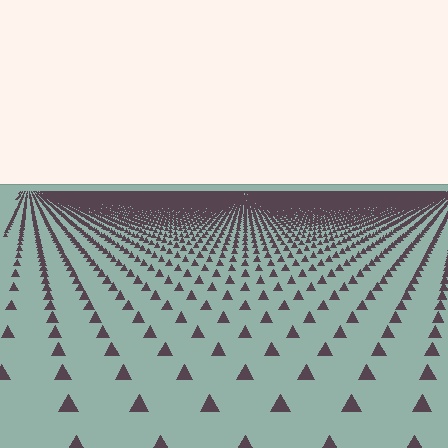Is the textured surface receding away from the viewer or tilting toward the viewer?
The surface is receding away from the viewer. Texture elements get smaller and denser toward the top.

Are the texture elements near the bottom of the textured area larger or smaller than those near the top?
Larger. Near the bottom, elements are closer to the viewer and appear at a bigger on-screen size.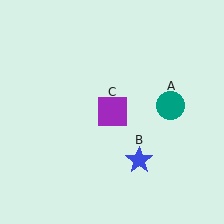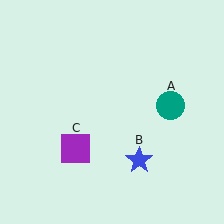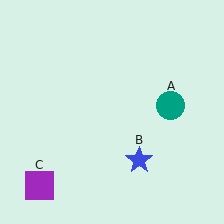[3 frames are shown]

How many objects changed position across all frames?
1 object changed position: purple square (object C).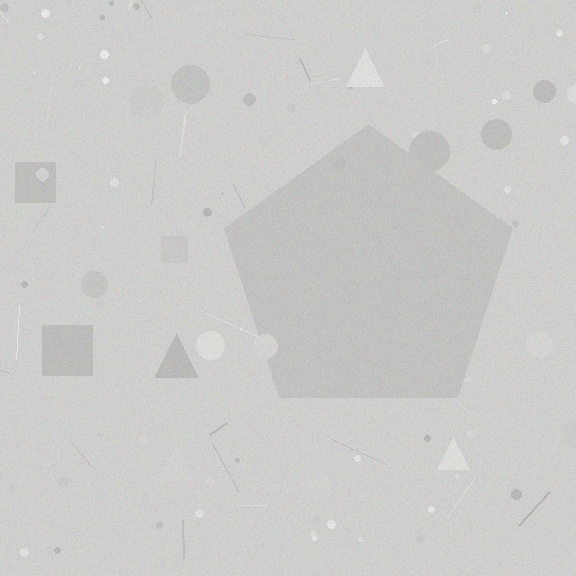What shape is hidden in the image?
A pentagon is hidden in the image.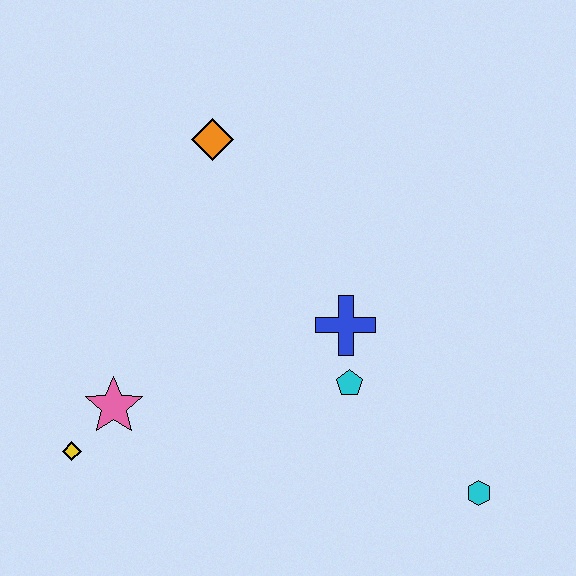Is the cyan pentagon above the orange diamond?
No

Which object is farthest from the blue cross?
The yellow diamond is farthest from the blue cross.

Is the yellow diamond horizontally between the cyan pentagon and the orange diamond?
No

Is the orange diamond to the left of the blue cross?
Yes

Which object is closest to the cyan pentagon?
The blue cross is closest to the cyan pentagon.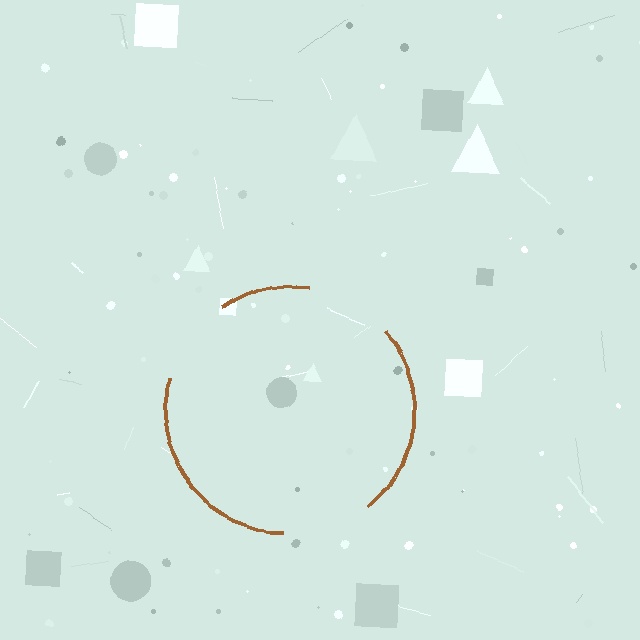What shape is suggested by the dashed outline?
The dashed outline suggests a circle.